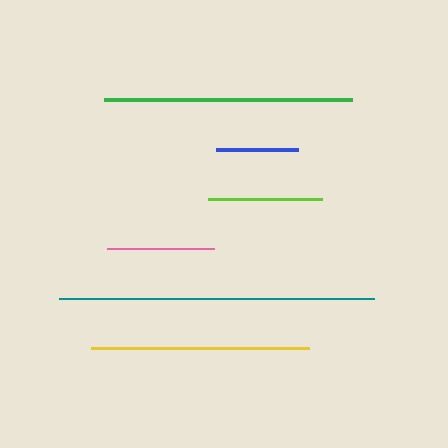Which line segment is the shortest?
The blue line is the shortest at approximately 82 pixels.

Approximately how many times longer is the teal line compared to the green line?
The teal line is approximately 1.3 times the length of the green line.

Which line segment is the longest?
The teal line is the longest at approximately 314 pixels.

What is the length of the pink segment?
The pink segment is approximately 108 pixels long.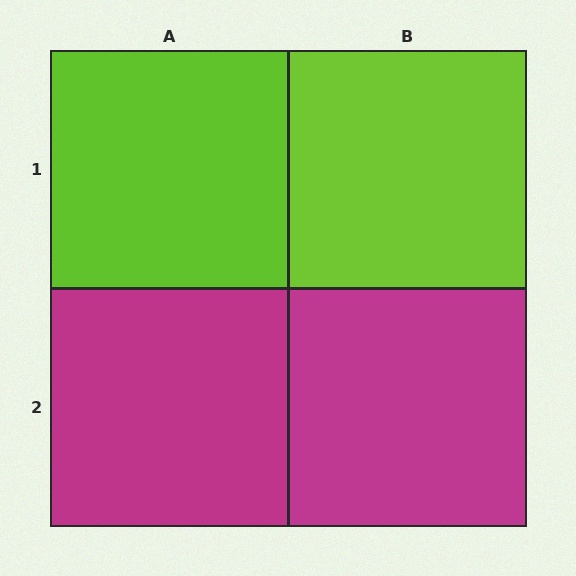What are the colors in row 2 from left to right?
Magenta, magenta.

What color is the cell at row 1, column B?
Lime.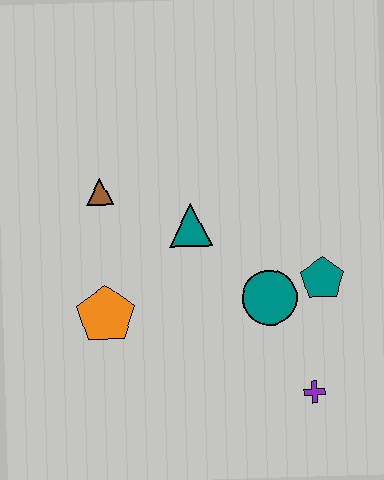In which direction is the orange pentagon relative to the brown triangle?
The orange pentagon is below the brown triangle.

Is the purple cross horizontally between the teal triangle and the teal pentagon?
Yes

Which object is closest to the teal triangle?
The brown triangle is closest to the teal triangle.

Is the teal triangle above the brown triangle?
No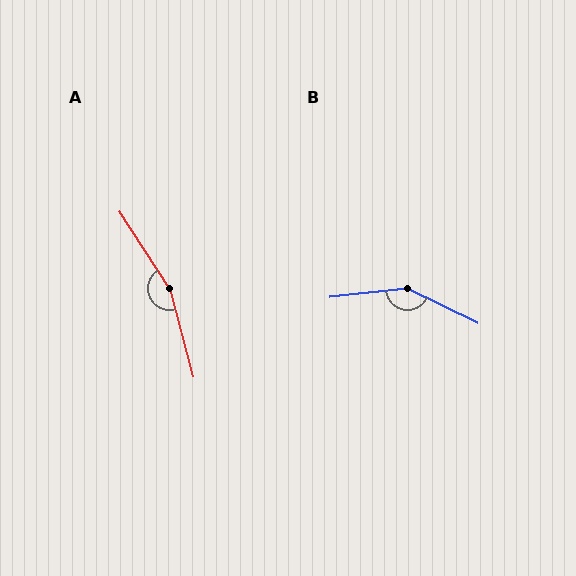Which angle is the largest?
A, at approximately 162 degrees.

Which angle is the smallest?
B, at approximately 148 degrees.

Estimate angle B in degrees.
Approximately 148 degrees.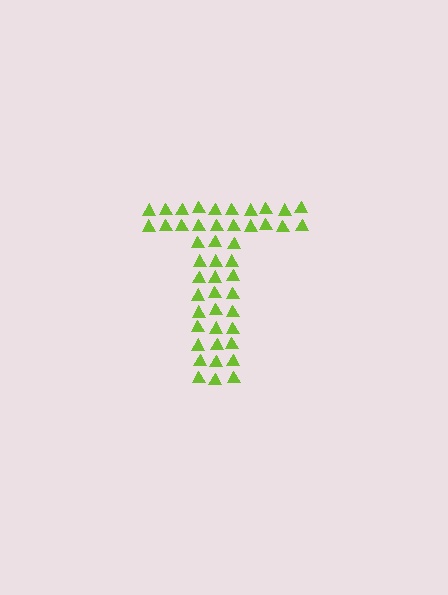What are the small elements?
The small elements are triangles.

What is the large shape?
The large shape is the letter T.